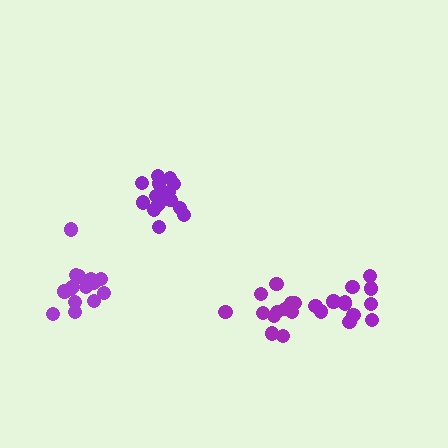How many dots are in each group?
Group 1: 12 dots, Group 2: 16 dots, Group 3: 12 dots, Group 4: 15 dots (55 total).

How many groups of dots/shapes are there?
There are 4 groups.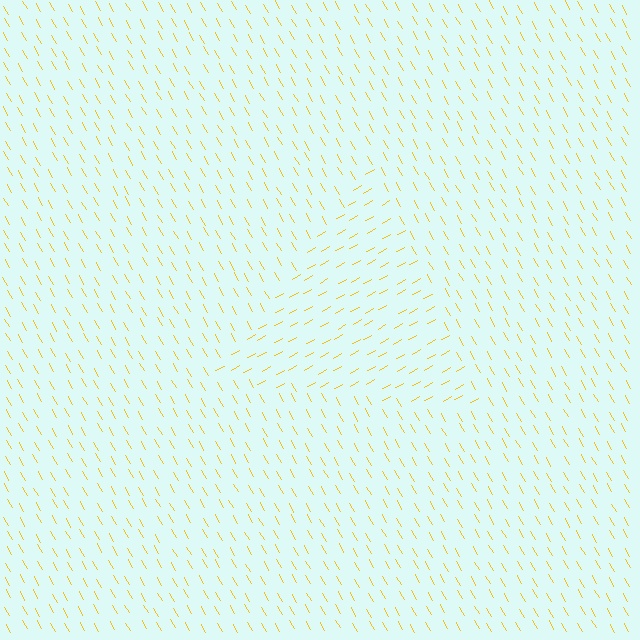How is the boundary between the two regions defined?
The boundary is defined purely by a change in line orientation (approximately 90 degrees difference). All lines are the same color and thickness.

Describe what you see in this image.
The image is filled with small yellow line segments. A triangle region in the image has lines oriented differently from the surrounding lines, creating a visible texture boundary.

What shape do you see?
I see a triangle.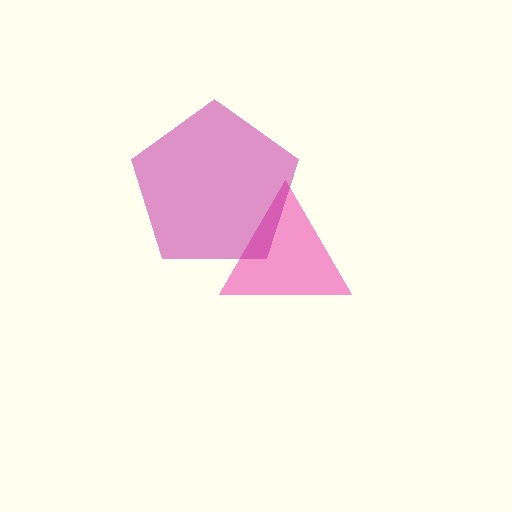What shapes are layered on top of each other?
The layered shapes are: a pink triangle, a magenta pentagon.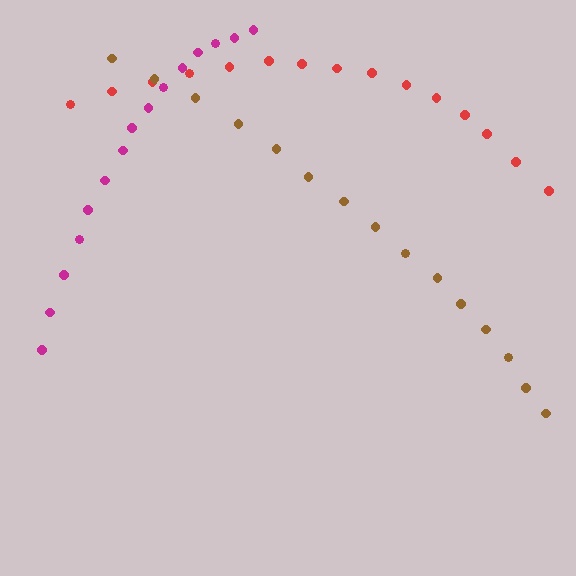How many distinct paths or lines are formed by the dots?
There are 3 distinct paths.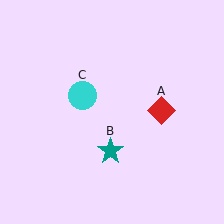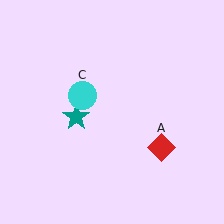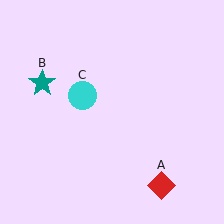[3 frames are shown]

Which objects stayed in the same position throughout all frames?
Cyan circle (object C) remained stationary.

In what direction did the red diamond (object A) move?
The red diamond (object A) moved down.